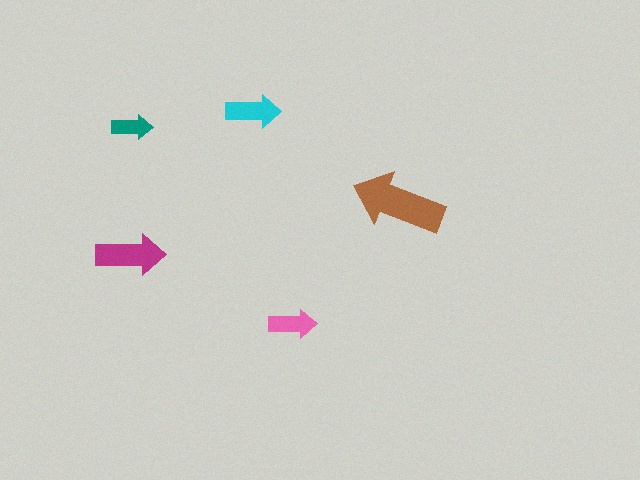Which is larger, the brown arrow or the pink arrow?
The brown one.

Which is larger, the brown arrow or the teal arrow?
The brown one.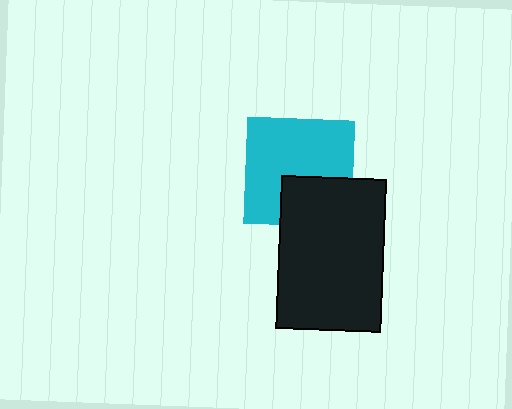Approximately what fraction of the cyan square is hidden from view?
Roughly 31% of the cyan square is hidden behind the black rectangle.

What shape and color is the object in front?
The object in front is a black rectangle.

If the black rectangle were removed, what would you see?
You would see the complete cyan square.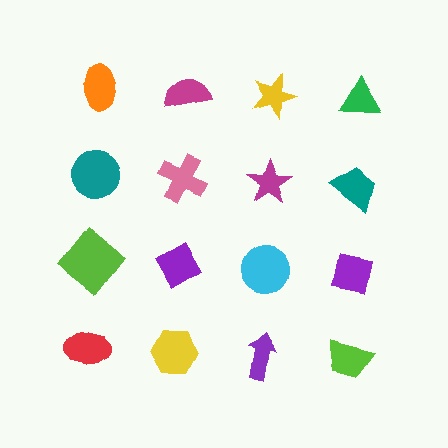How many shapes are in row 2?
4 shapes.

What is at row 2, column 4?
A teal trapezoid.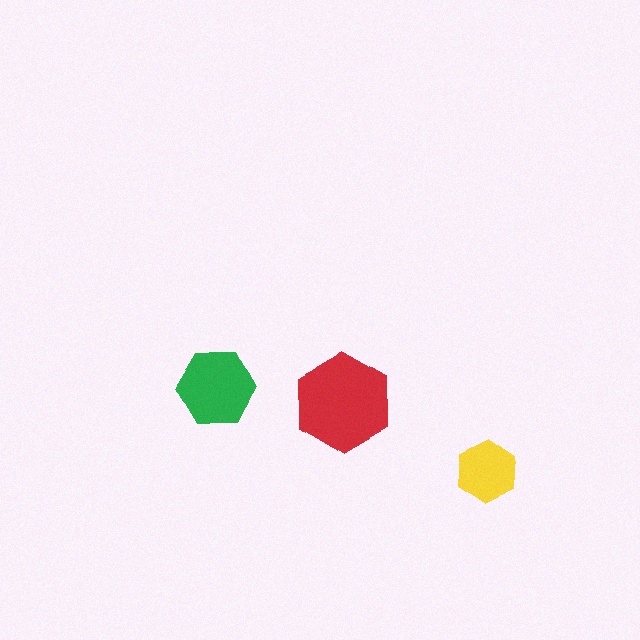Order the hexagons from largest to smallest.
the red one, the green one, the yellow one.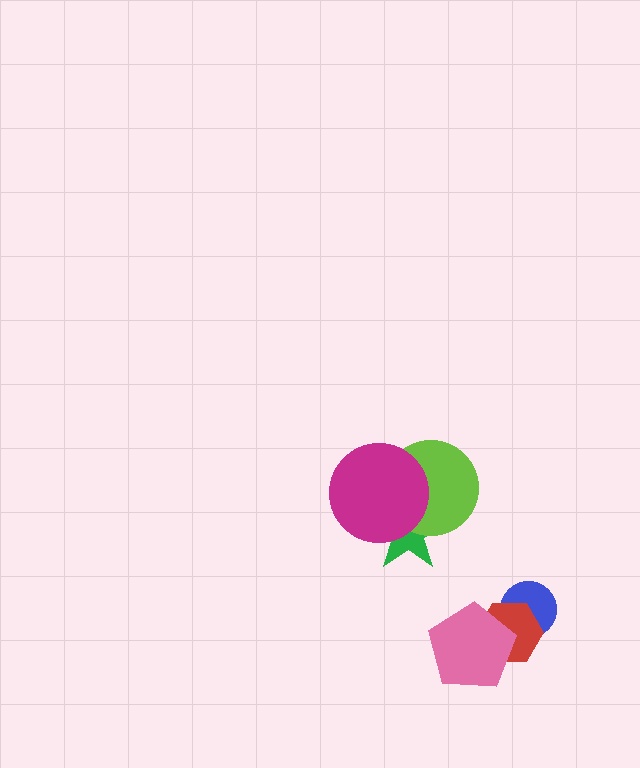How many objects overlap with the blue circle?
1 object overlaps with the blue circle.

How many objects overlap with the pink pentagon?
1 object overlaps with the pink pentagon.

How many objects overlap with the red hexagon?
2 objects overlap with the red hexagon.